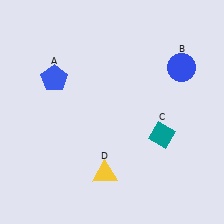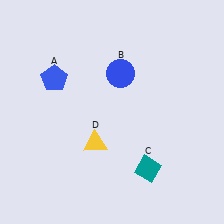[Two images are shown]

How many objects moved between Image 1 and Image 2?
3 objects moved between the two images.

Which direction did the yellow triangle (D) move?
The yellow triangle (D) moved up.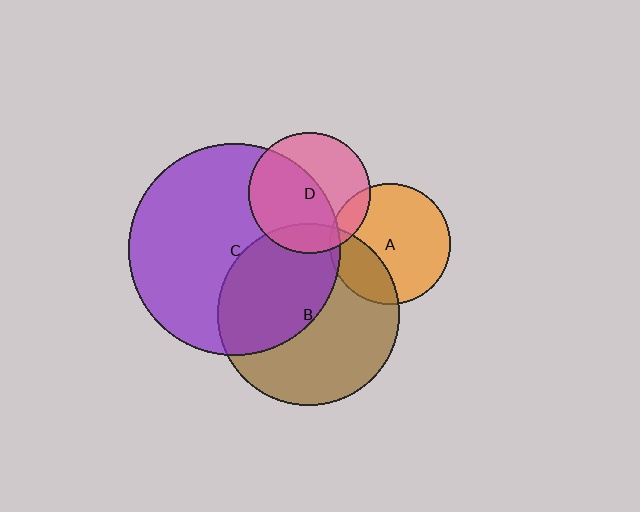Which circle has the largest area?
Circle C (purple).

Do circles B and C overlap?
Yes.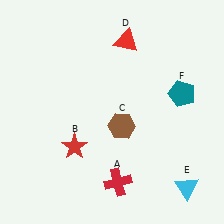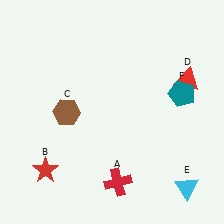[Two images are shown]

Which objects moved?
The objects that moved are: the red star (B), the brown hexagon (C), the red triangle (D).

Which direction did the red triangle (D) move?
The red triangle (D) moved right.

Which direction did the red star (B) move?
The red star (B) moved left.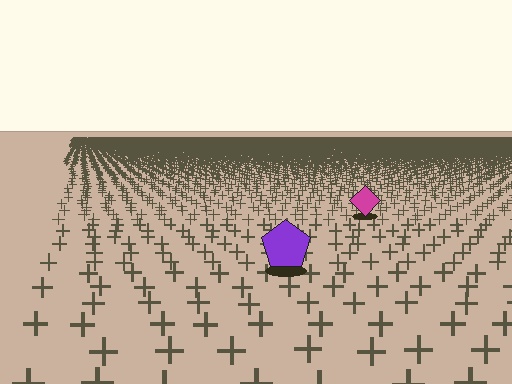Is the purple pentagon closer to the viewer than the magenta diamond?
Yes. The purple pentagon is closer — you can tell from the texture gradient: the ground texture is coarser near it.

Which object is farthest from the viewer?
The magenta diamond is farthest from the viewer. It appears smaller and the ground texture around it is denser.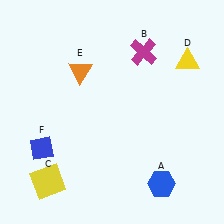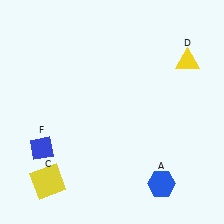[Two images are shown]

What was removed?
The orange triangle (E), the magenta cross (B) were removed in Image 2.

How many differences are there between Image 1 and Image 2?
There are 2 differences between the two images.